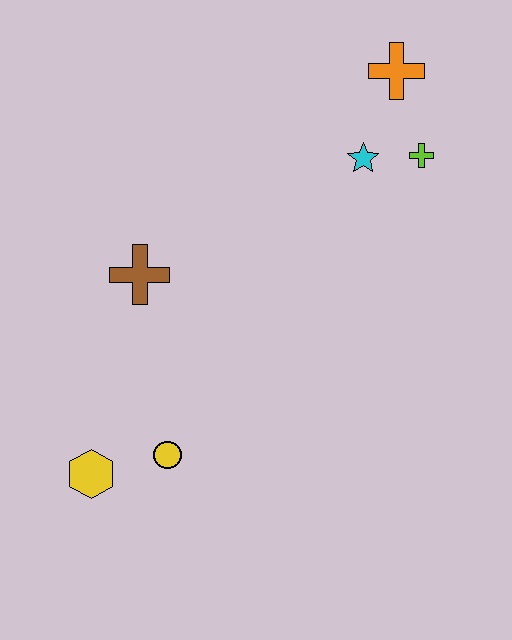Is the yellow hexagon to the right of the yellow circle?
No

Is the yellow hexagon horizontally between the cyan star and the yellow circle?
No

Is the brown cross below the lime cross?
Yes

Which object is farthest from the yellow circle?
The orange cross is farthest from the yellow circle.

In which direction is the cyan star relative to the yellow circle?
The cyan star is above the yellow circle.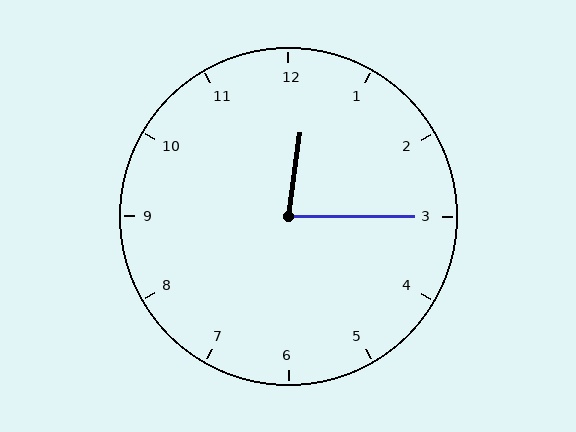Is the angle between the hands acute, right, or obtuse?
It is acute.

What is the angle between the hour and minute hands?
Approximately 82 degrees.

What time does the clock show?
12:15.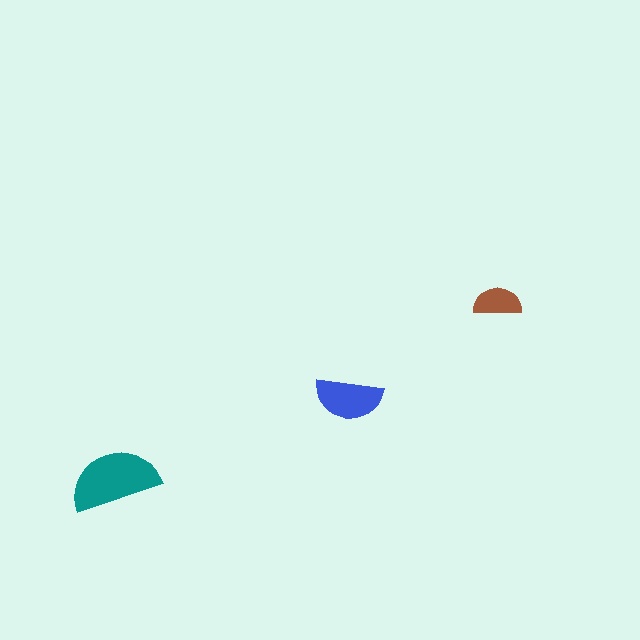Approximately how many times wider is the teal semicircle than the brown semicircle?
About 2 times wider.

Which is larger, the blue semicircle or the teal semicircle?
The teal one.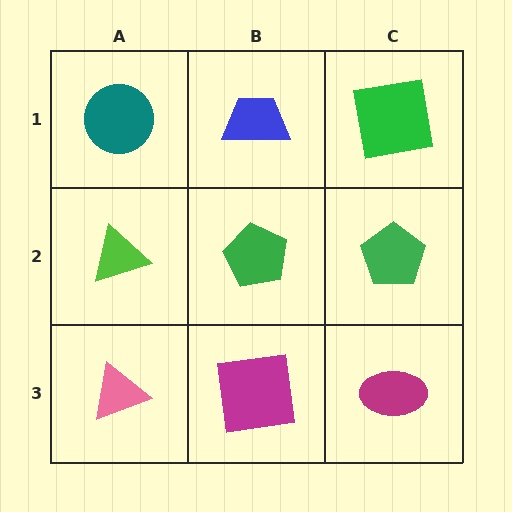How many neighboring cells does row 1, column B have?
3.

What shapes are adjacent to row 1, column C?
A green pentagon (row 2, column C), a blue trapezoid (row 1, column B).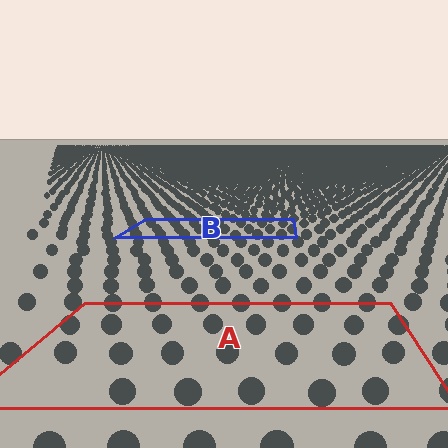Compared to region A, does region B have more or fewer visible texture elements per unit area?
Region B has more texture elements per unit area — they are packed more densely because it is farther away.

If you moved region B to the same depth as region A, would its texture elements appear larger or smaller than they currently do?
They would appear larger. At a closer depth, the same texture elements are projected at a bigger on-screen size.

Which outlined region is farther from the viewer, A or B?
Region B is farther from the viewer — the texture elements inside it appear smaller and more densely packed.